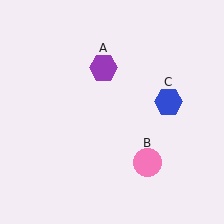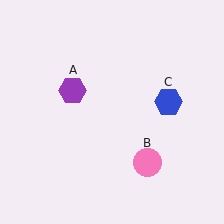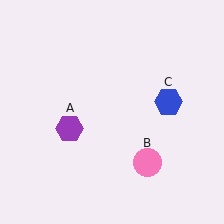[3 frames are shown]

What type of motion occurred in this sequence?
The purple hexagon (object A) rotated counterclockwise around the center of the scene.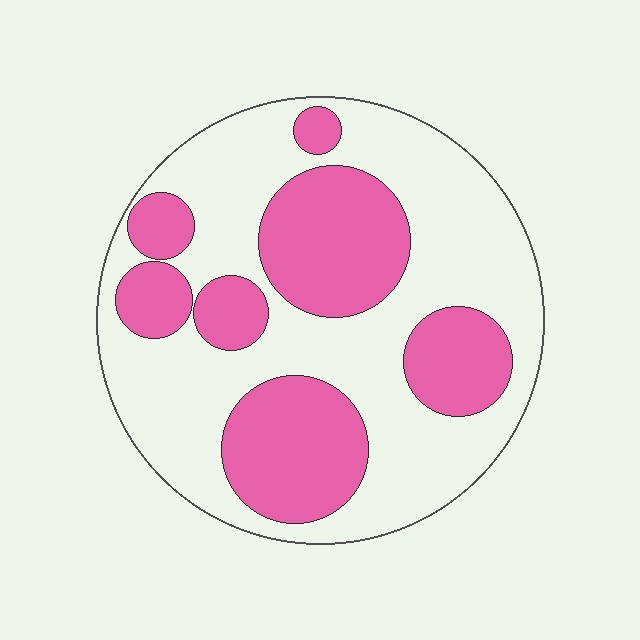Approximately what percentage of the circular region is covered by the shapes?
Approximately 40%.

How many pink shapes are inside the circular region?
7.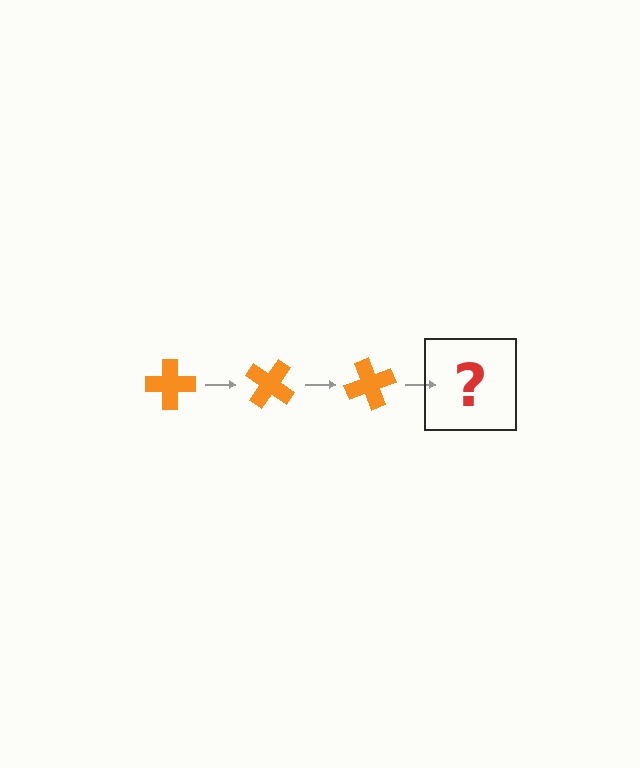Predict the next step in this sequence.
The next step is an orange cross rotated 105 degrees.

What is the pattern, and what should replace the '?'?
The pattern is that the cross rotates 35 degrees each step. The '?' should be an orange cross rotated 105 degrees.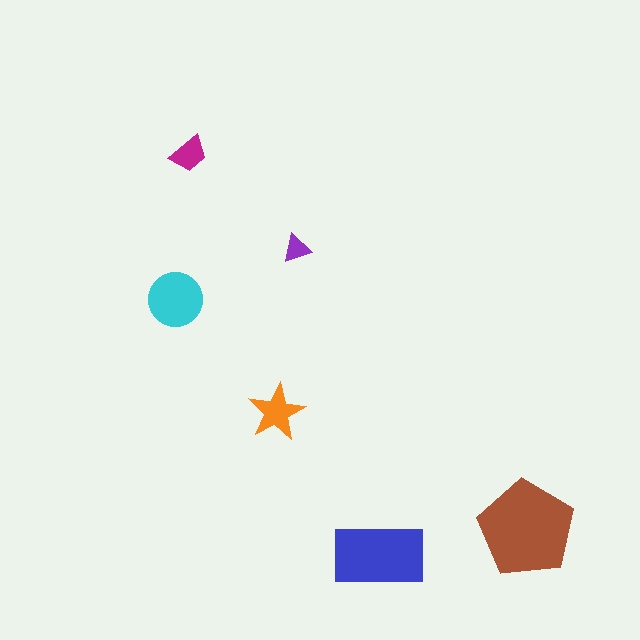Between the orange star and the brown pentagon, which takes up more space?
The brown pentagon.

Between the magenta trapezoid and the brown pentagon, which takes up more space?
The brown pentagon.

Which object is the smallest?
The purple triangle.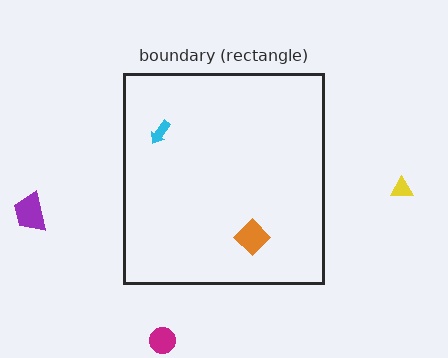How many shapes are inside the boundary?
2 inside, 3 outside.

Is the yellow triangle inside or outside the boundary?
Outside.